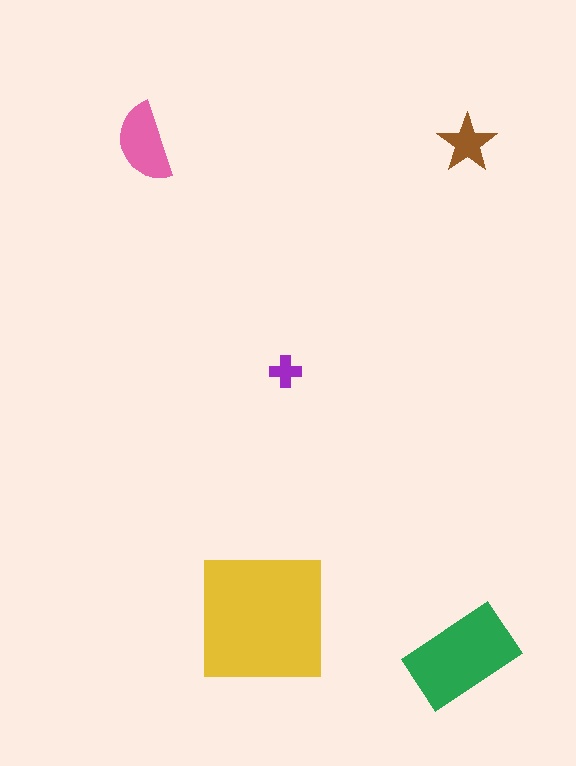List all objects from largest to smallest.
The yellow square, the green rectangle, the pink semicircle, the brown star, the purple cross.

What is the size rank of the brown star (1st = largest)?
4th.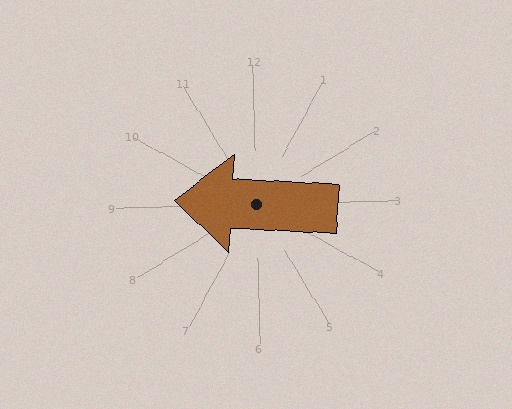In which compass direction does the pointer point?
West.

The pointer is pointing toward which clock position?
Roughly 9 o'clock.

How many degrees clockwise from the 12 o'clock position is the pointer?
Approximately 274 degrees.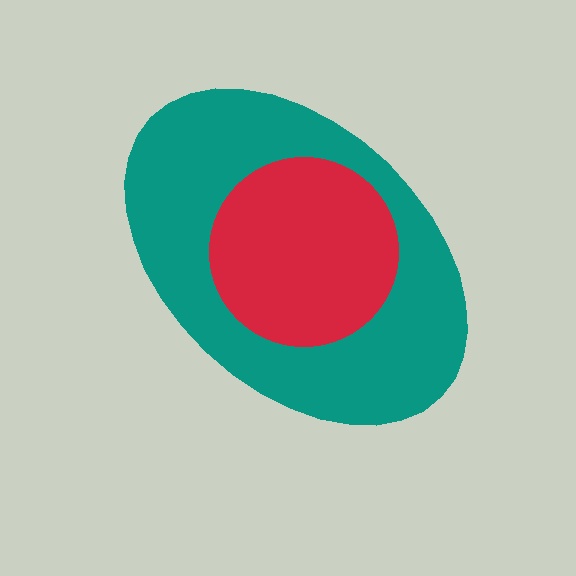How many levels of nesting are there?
2.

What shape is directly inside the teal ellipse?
The red circle.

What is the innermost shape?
The red circle.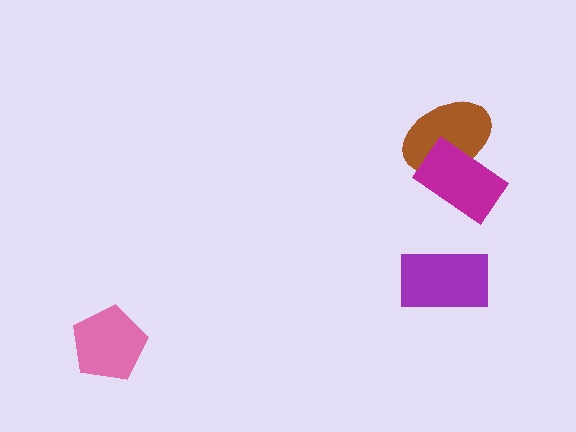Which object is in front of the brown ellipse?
The magenta rectangle is in front of the brown ellipse.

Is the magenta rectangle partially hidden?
No, no other shape covers it.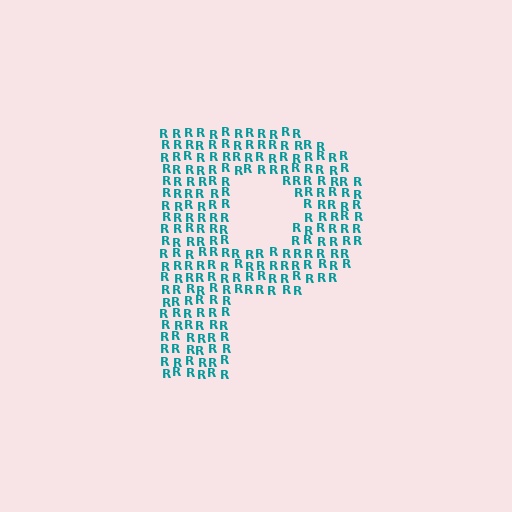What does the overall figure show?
The overall figure shows the letter P.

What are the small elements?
The small elements are letter R's.